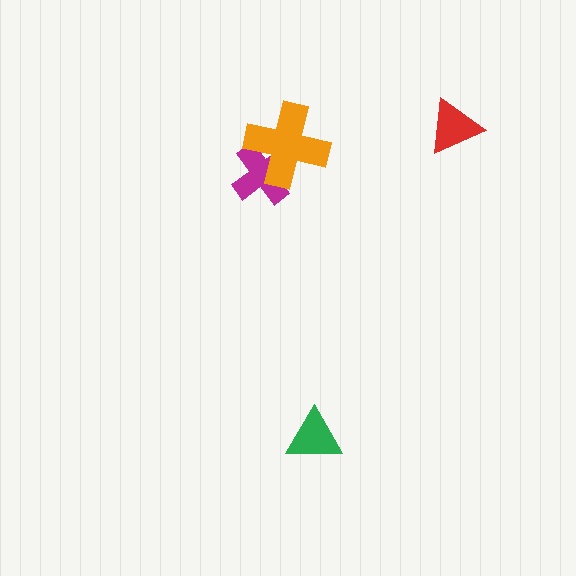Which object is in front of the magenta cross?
The orange cross is in front of the magenta cross.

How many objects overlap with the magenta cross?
1 object overlaps with the magenta cross.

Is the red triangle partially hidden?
No, no other shape covers it.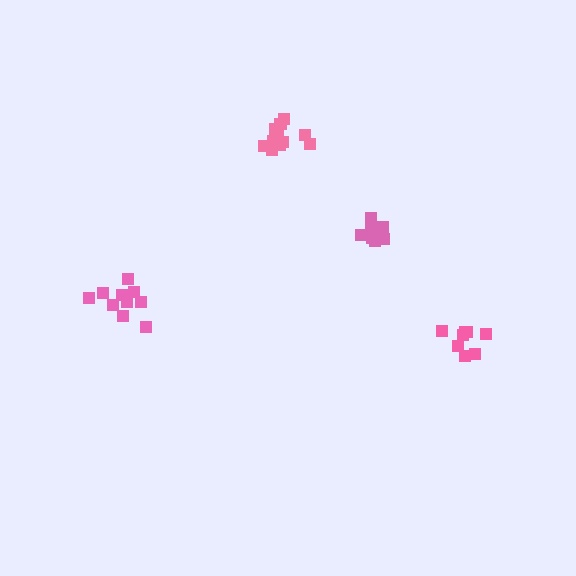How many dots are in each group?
Group 1: 10 dots, Group 2: 14 dots, Group 3: 9 dots, Group 4: 8 dots (41 total).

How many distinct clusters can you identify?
There are 4 distinct clusters.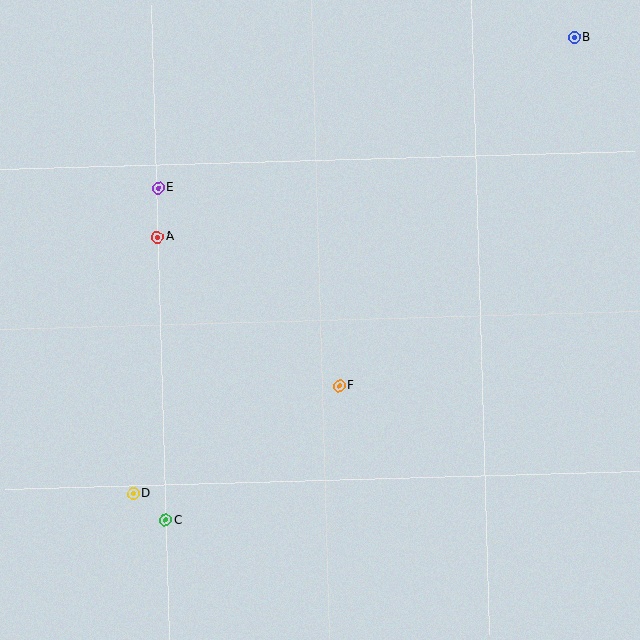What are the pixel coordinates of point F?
Point F is at (339, 386).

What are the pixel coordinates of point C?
Point C is at (166, 520).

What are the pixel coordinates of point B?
Point B is at (574, 38).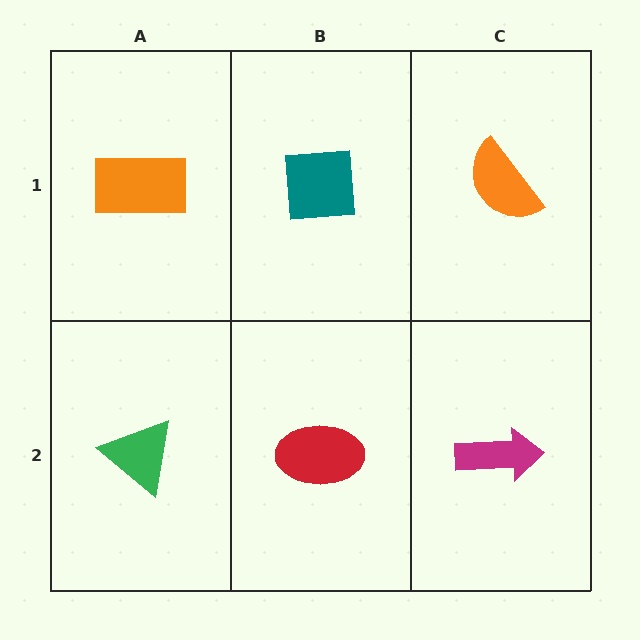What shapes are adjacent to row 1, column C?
A magenta arrow (row 2, column C), a teal square (row 1, column B).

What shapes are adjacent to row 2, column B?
A teal square (row 1, column B), a green triangle (row 2, column A), a magenta arrow (row 2, column C).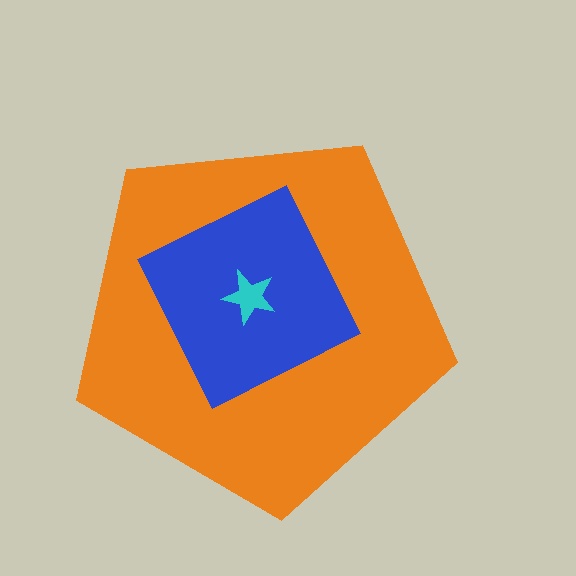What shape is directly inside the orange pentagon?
The blue diamond.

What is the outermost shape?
The orange pentagon.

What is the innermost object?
The cyan star.